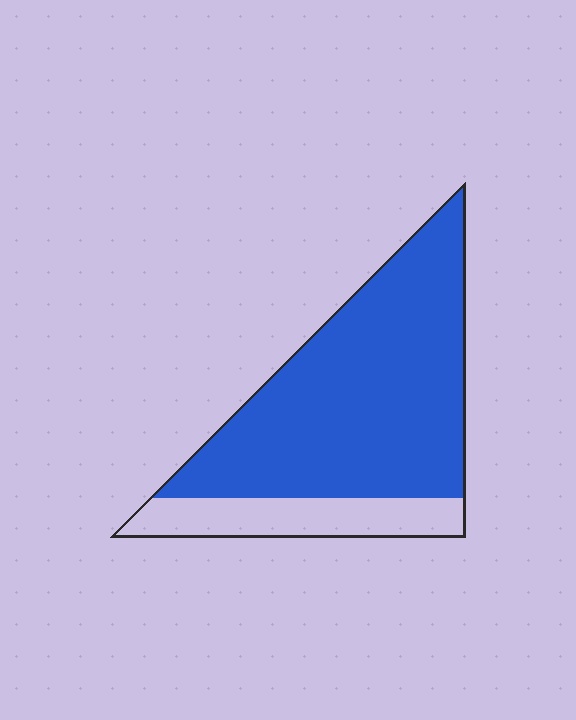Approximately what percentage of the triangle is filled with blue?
Approximately 80%.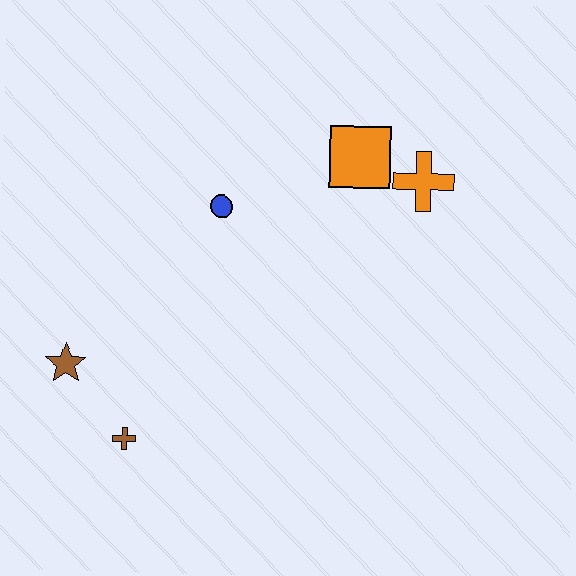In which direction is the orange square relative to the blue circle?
The orange square is to the right of the blue circle.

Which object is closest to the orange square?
The orange cross is closest to the orange square.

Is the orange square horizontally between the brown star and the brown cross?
No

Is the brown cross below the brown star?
Yes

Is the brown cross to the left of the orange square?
Yes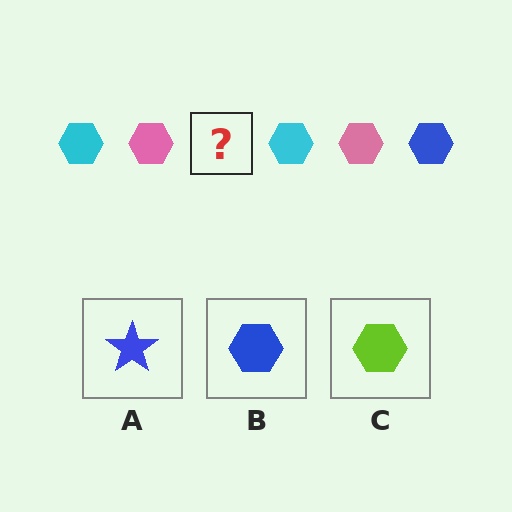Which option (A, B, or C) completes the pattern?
B.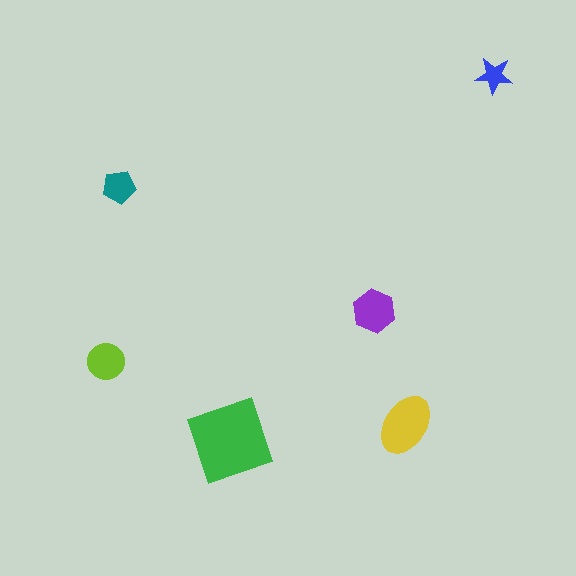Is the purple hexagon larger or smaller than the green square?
Smaller.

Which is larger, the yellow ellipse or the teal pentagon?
The yellow ellipse.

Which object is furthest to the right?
The blue star is rightmost.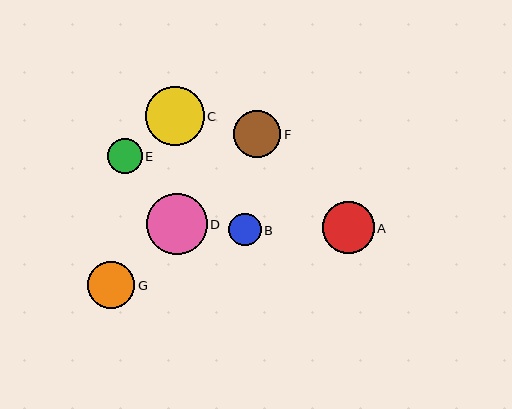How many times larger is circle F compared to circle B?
Circle F is approximately 1.4 times the size of circle B.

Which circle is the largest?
Circle D is the largest with a size of approximately 61 pixels.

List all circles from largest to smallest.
From largest to smallest: D, C, A, G, F, E, B.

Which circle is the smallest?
Circle B is the smallest with a size of approximately 33 pixels.